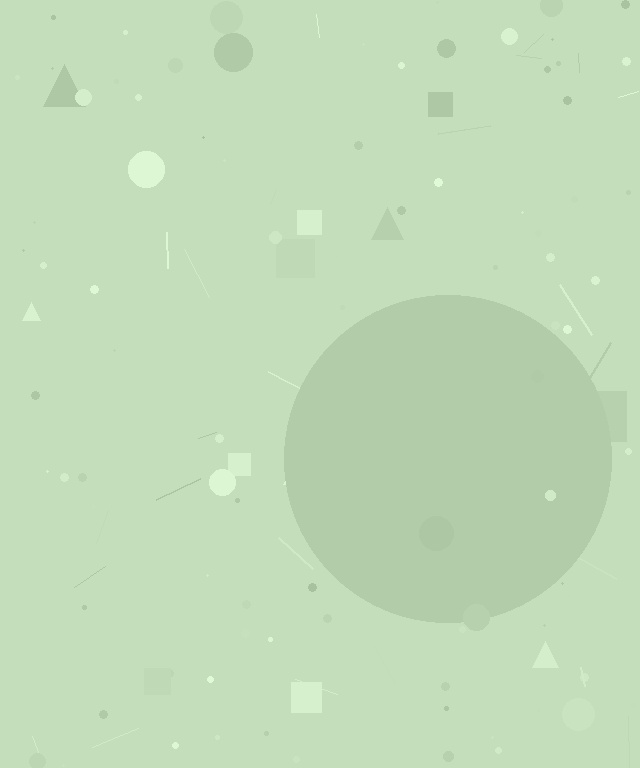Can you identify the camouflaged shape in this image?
The camouflaged shape is a circle.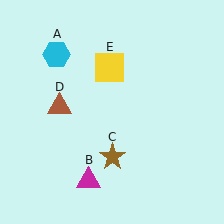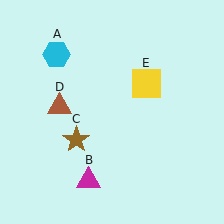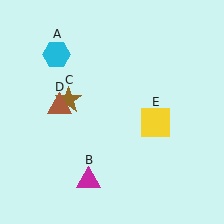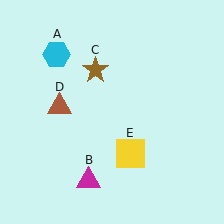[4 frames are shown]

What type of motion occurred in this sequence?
The brown star (object C), yellow square (object E) rotated clockwise around the center of the scene.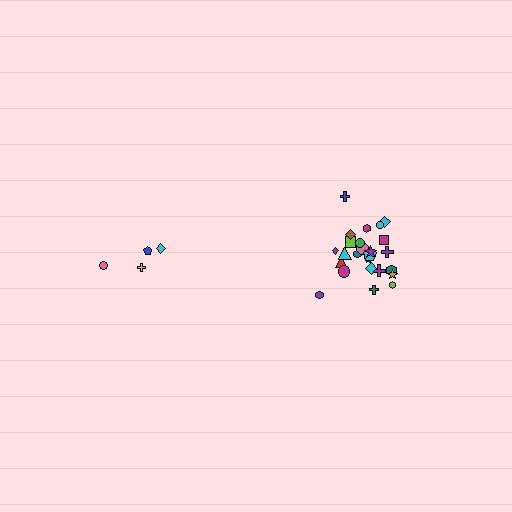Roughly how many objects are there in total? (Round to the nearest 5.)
Roughly 30 objects in total.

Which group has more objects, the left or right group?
The right group.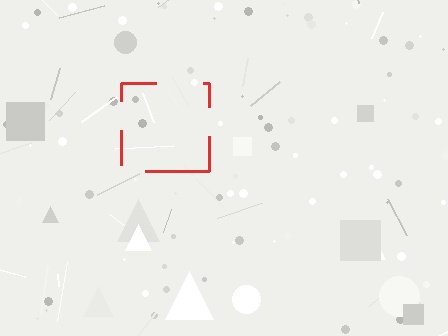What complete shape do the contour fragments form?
The contour fragments form a square.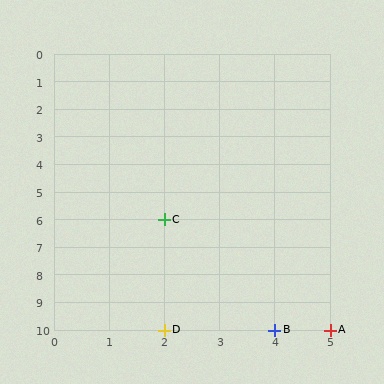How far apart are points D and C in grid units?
Points D and C are 4 rows apart.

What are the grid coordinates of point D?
Point D is at grid coordinates (2, 10).